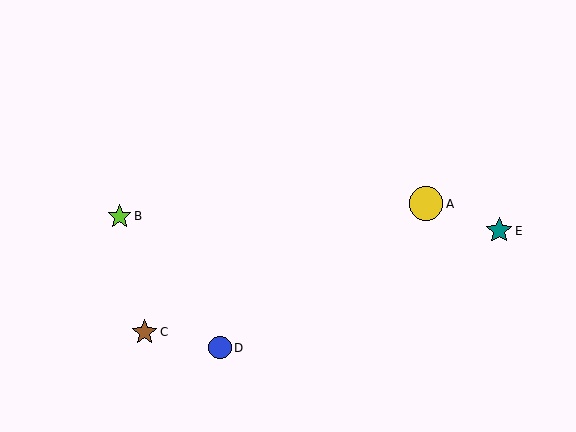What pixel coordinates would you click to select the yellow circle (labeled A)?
Click at (426, 204) to select the yellow circle A.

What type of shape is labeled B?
Shape B is a lime star.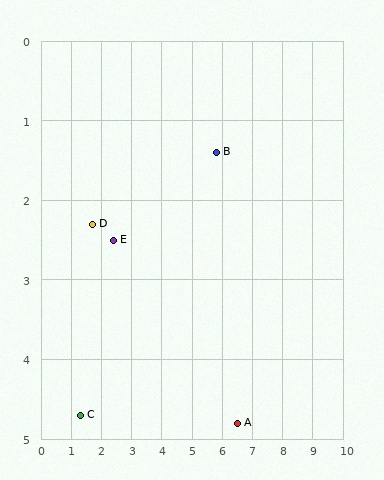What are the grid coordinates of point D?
Point D is at approximately (1.7, 2.3).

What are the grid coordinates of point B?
Point B is at approximately (5.8, 1.4).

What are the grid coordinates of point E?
Point E is at approximately (2.4, 2.5).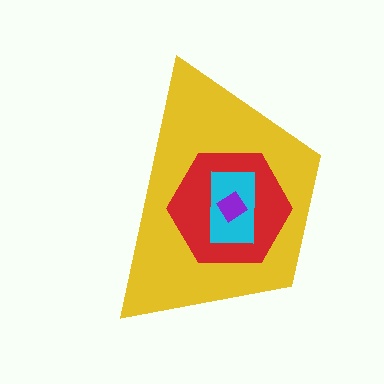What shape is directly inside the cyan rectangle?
The purple diamond.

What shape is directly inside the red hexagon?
The cyan rectangle.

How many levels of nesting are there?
4.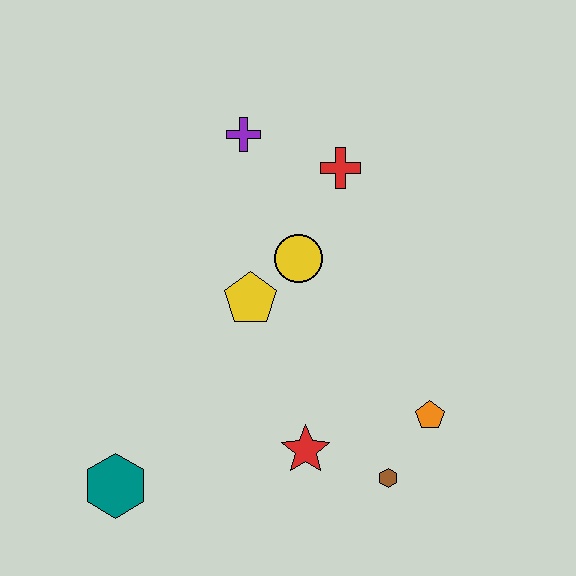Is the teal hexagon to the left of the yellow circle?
Yes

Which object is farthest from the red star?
The purple cross is farthest from the red star.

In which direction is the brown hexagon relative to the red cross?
The brown hexagon is below the red cross.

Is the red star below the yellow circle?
Yes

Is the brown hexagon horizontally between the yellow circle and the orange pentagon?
Yes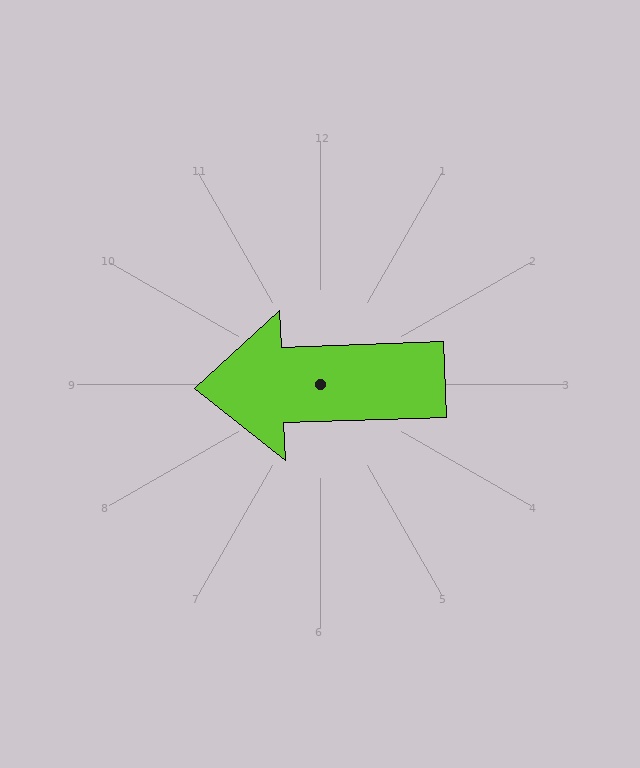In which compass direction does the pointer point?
West.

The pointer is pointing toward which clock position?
Roughly 9 o'clock.